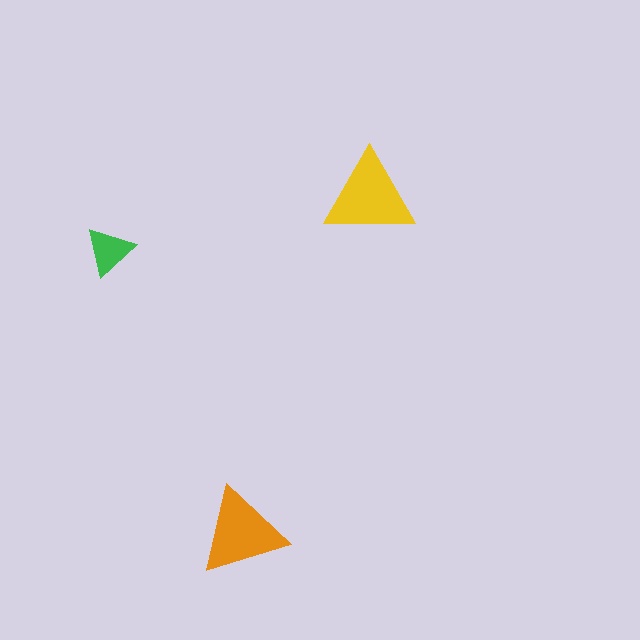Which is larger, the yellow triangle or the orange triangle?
The yellow one.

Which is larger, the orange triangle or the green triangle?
The orange one.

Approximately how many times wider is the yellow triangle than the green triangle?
About 2 times wider.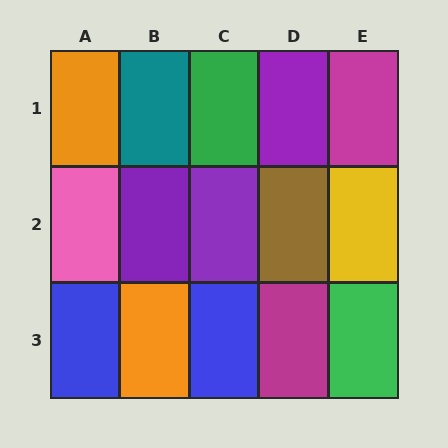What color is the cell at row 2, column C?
Purple.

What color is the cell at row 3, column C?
Blue.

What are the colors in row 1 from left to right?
Orange, teal, green, purple, magenta.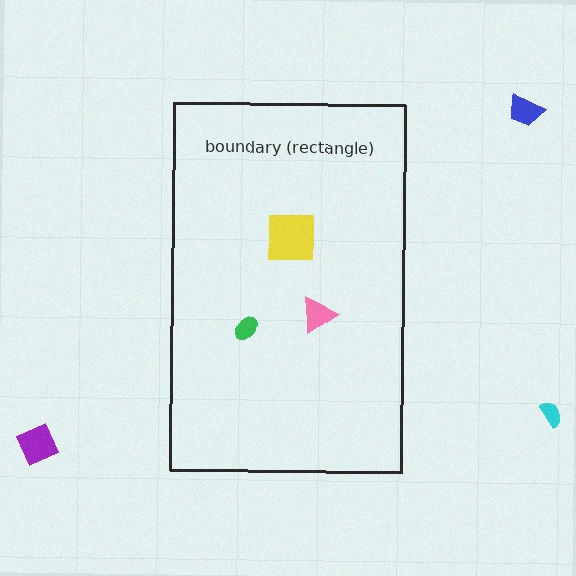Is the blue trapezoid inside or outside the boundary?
Outside.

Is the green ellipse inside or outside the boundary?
Inside.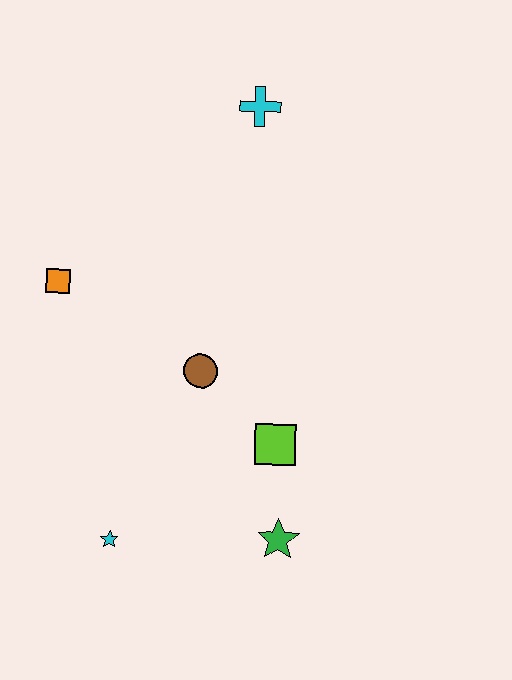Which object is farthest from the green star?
The cyan cross is farthest from the green star.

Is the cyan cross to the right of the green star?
No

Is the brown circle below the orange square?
Yes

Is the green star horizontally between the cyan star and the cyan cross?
No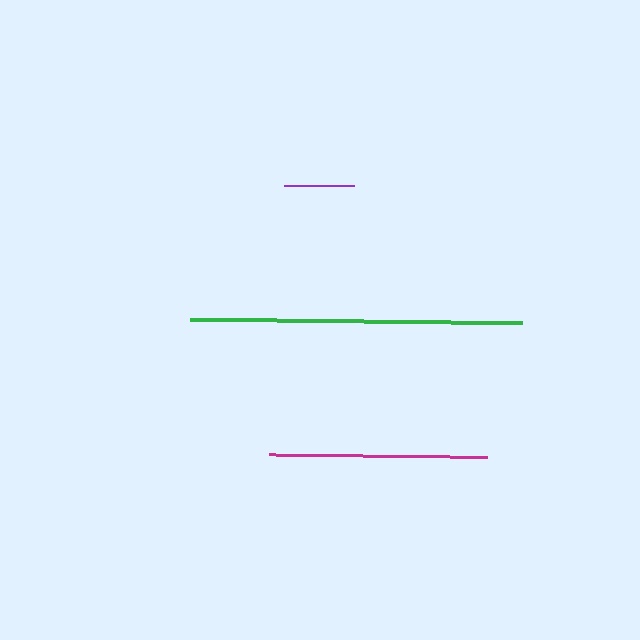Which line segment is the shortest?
The purple line is the shortest at approximately 70 pixels.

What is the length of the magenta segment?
The magenta segment is approximately 218 pixels long.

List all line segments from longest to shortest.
From longest to shortest: green, magenta, purple.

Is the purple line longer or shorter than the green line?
The green line is longer than the purple line.